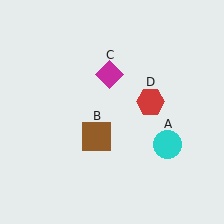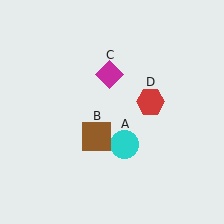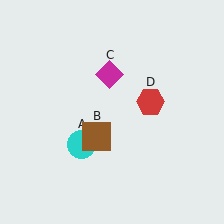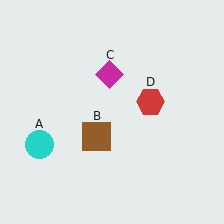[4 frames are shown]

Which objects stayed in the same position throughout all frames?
Brown square (object B) and magenta diamond (object C) and red hexagon (object D) remained stationary.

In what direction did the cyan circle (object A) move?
The cyan circle (object A) moved left.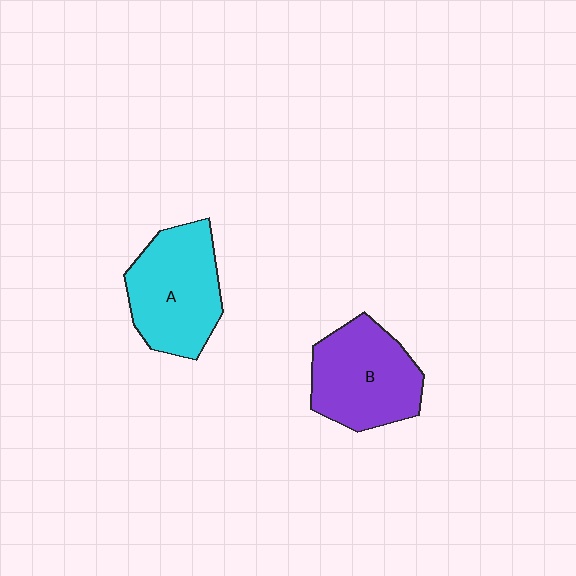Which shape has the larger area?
Shape A (cyan).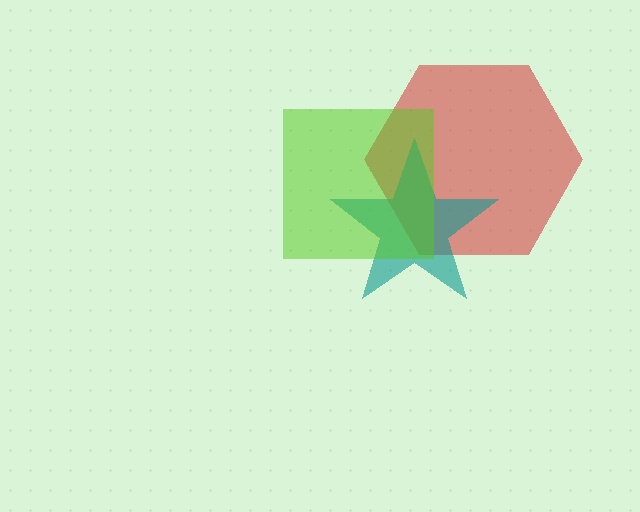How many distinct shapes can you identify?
There are 3 distinct shapes: a red hexagon, a teal star, a lime square.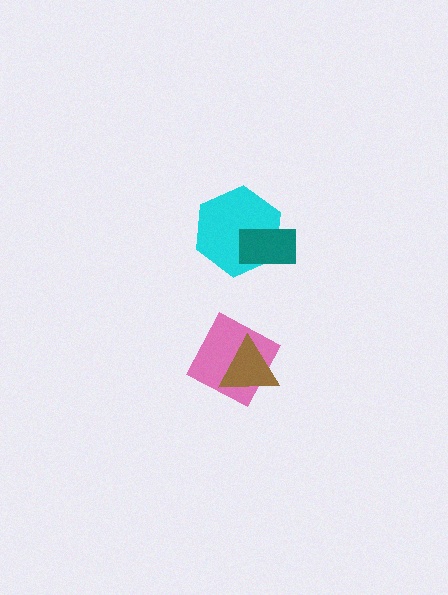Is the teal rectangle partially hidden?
No, no other shape covers it.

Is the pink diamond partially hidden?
Yes, it is partially covered by another shape.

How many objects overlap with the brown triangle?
1 object overlaps with the brown triangle.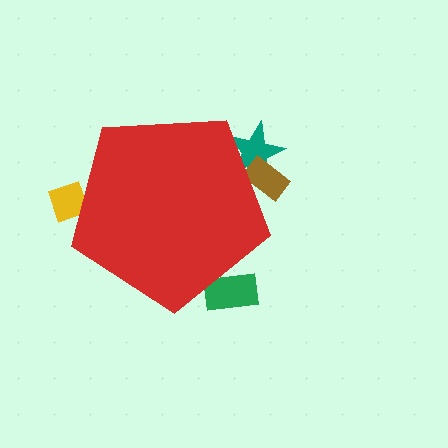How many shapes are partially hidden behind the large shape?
4 shapes are partially hidden.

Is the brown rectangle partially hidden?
Yes, the brown rectangle is partially hidden behind the red pentagon.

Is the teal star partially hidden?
Yes, the teal star is partially hidden behind the red pentagon.